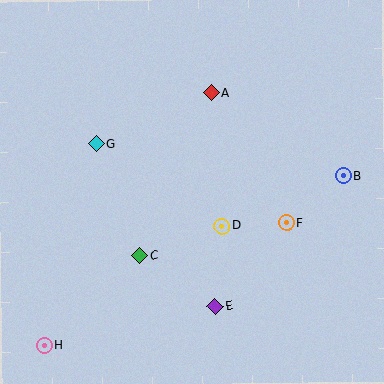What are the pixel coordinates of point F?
Point F is at (287, 222).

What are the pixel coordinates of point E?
Point E is at (215, 306).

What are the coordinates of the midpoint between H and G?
The midpoint between H and G is at (70, 245).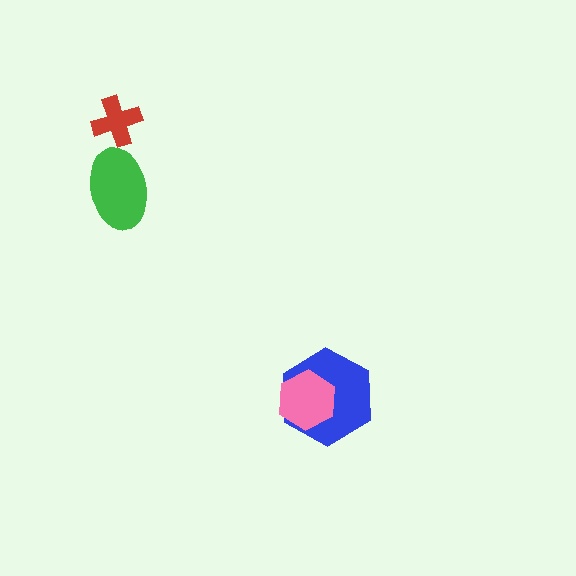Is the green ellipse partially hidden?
No, no other shape covers it.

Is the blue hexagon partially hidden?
Yes, it is partially covered by another shape.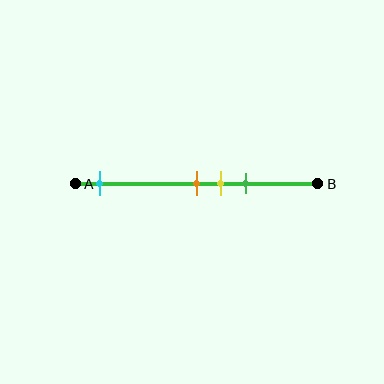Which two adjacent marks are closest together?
The orange and yellow marks are the closest adjacent pair.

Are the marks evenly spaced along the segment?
No, the marks are not evenly spaced.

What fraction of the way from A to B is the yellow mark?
The yellow mark is approximately 60% (0.6) of the way from A to B.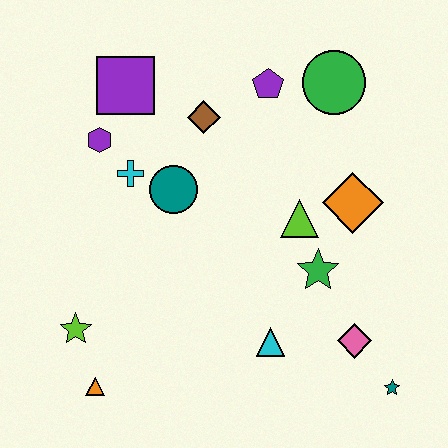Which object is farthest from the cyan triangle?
The purple square is farthest from the cyan triangle.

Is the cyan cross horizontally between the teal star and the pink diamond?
No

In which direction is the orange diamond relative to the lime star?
The orange diamond is to the right of the lime star.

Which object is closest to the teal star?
The pink diamond is closest to the teal star.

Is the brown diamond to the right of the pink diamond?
No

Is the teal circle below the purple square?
Yes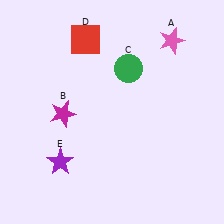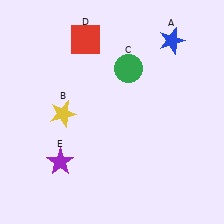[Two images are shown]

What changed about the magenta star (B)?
In Image 1, B is magenta. In Image 2, it changed to yellow.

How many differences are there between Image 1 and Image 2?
There are 2 differences between the two images.